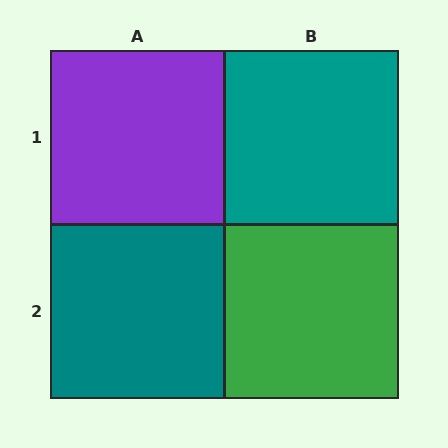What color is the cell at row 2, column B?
Green.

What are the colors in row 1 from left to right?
Purple, teal.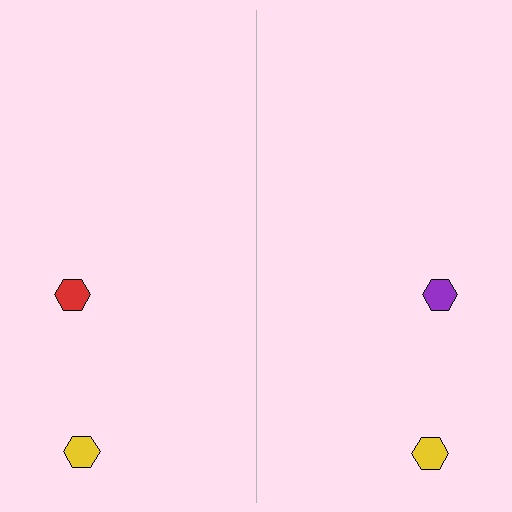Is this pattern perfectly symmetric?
No, the pattern is not perfectly symmetric. The purple hexagon on the right side breaks the symmetry — its mirror counterpart is red.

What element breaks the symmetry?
The purple hexagon on the right side breaks the symmetry — its mirror counterpart is red.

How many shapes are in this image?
There are 4 shapes in this image.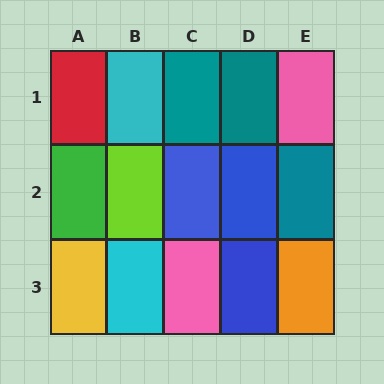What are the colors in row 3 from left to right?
Yellow, cyan, pink, blue, orange.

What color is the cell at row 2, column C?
Blue.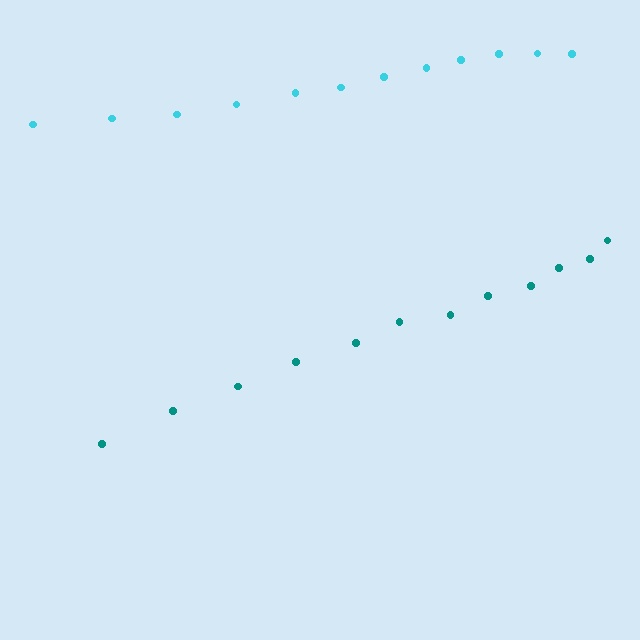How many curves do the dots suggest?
There are 2 distinct paths.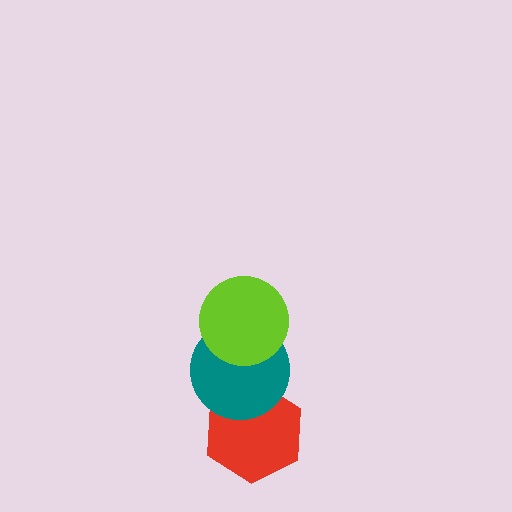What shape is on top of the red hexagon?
The teal circle is on top of the red hexagon.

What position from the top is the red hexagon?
The red hexagon is 3rd from the top.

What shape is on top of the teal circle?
The lime circle is on top of the teal circle.